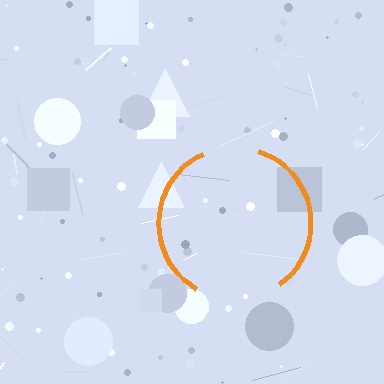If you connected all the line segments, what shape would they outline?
They would outline a circle.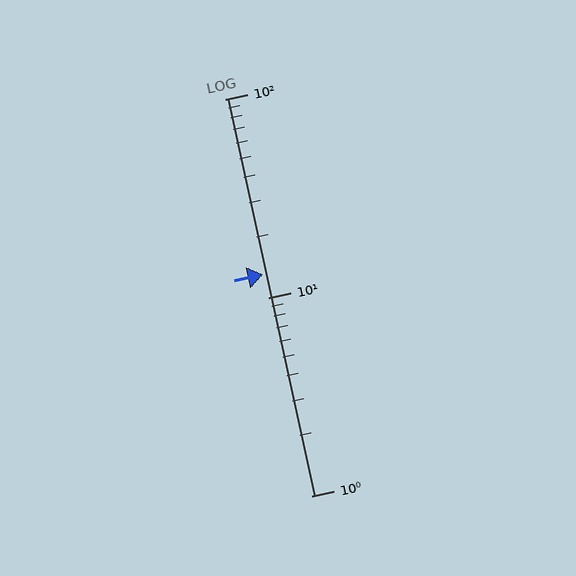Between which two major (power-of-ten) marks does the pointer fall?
The pointer is between 10 and 100.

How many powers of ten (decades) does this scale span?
The scale spans 2 decades, from 1 to 100.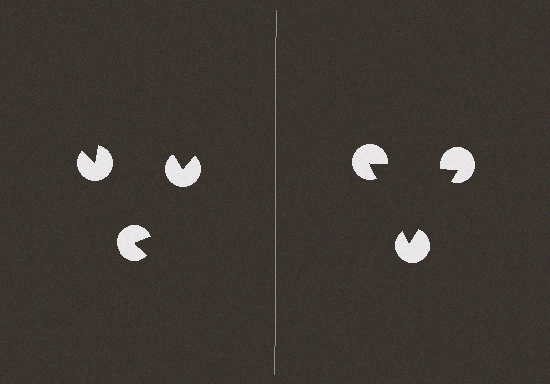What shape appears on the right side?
An illusory triangle.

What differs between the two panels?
The pac-man discs are positioned identically on both sides; only the wedge orientations differ. On the right they align to a triangle; on the left they are misaligned.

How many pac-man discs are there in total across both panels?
6 — 3 on each side.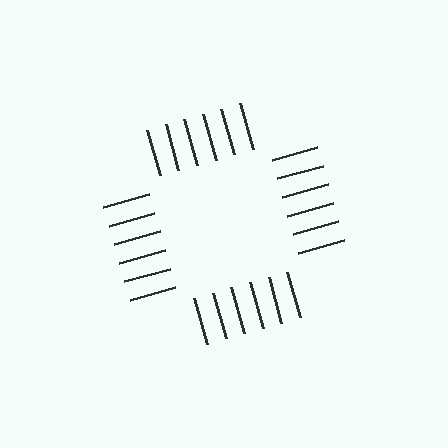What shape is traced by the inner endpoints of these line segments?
An illusory square — the line segments terminate on its edges but no continuous stroke is drawn.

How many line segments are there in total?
24 — 6 along each of the 4 edges.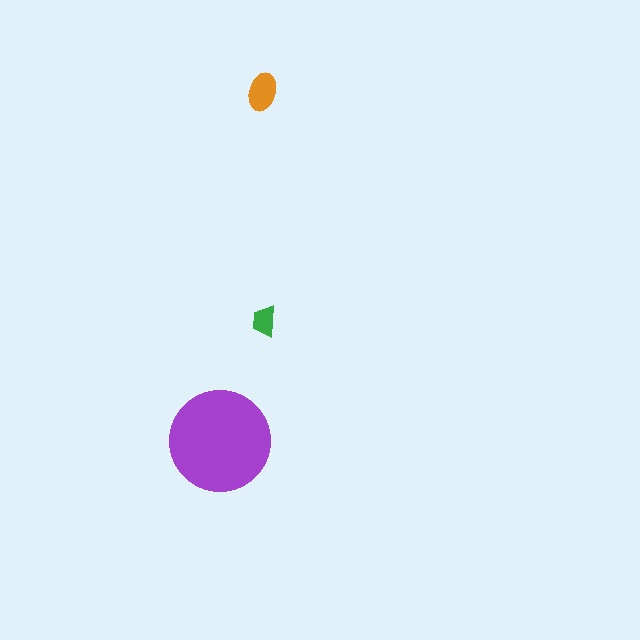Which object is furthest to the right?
The green trapezoid is rightmost.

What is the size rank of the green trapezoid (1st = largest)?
3rd.